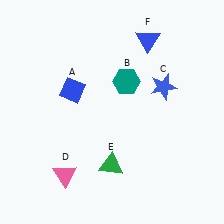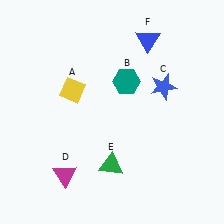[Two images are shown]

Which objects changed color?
A changed from blue to yellow. D changed from pink to magenta.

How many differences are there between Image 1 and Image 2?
There are 2 differences between the two images.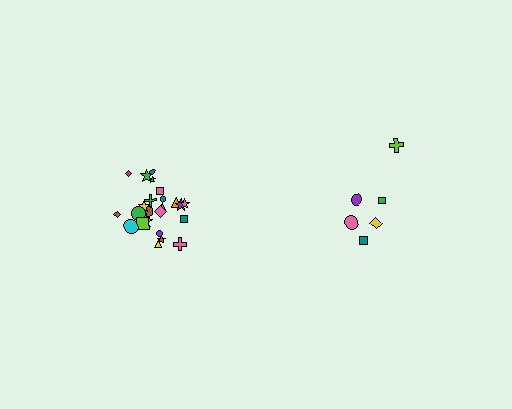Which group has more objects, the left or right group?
The left group.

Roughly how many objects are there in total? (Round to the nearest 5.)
Roughly 30 objects in total.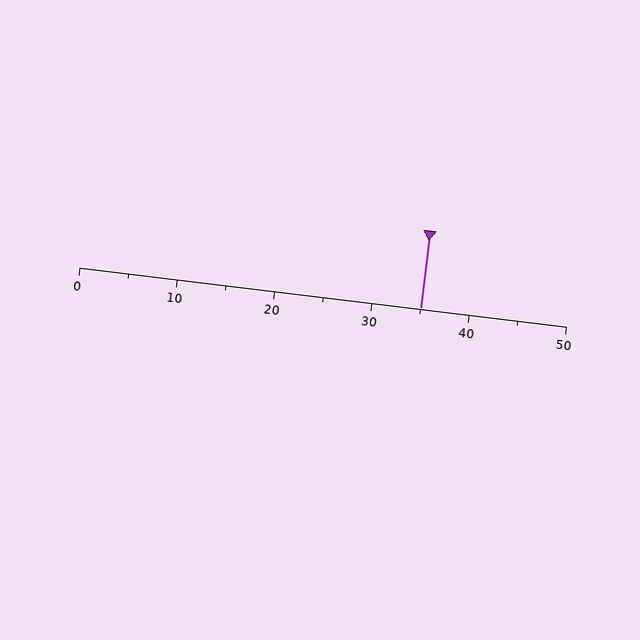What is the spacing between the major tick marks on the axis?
The major ticks are spaced 10 apart.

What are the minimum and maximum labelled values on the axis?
The axis runs from 0 to 50.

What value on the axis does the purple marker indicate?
The marker indicates approximately 35.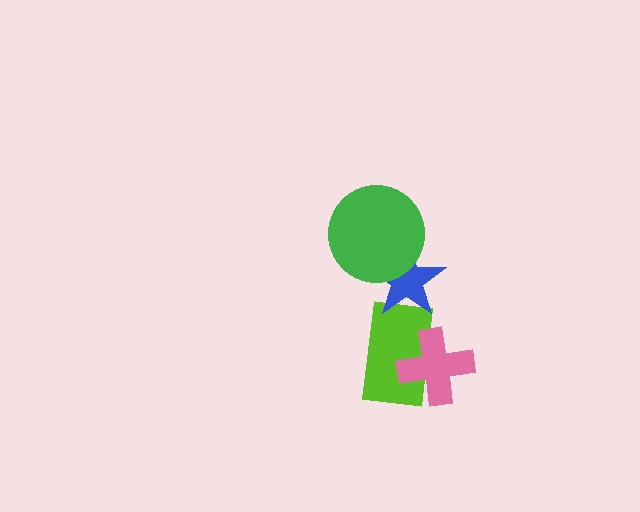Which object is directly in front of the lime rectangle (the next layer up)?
The blue star is directly in front of the lime rectangle.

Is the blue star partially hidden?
Yes, it is partially covered by another shape.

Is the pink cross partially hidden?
No, no other shape covers it.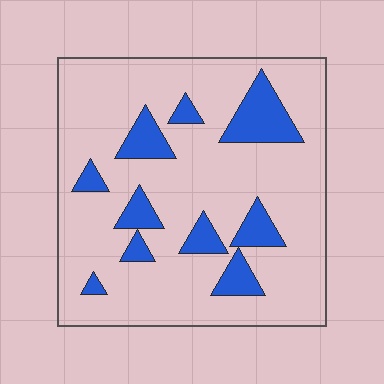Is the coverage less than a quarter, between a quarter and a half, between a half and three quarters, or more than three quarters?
Less than a quarter.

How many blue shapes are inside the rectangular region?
10.